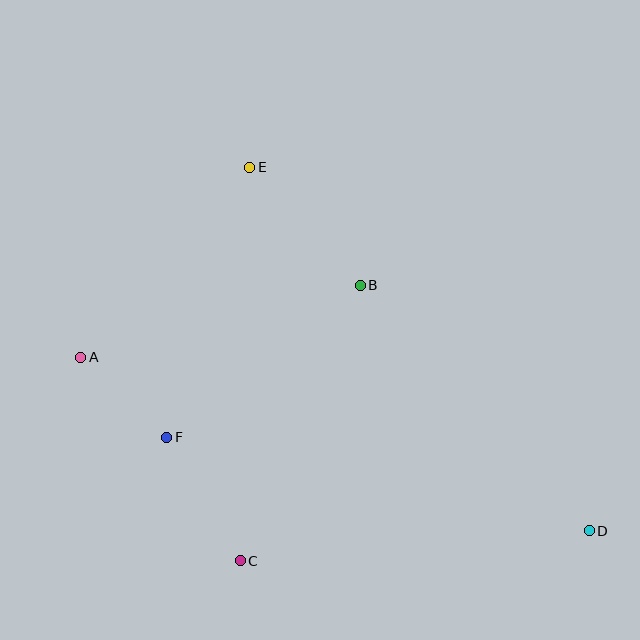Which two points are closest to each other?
Points A and F are closest to each other.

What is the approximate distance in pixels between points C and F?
The distance between C and F is approximately 144 pixels.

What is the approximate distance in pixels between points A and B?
The distance between A and B is approximately 289 pixels.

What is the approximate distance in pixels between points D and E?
The distance between D and E is approximately 498 pixels.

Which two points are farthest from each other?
Points A and D are farthest from each other.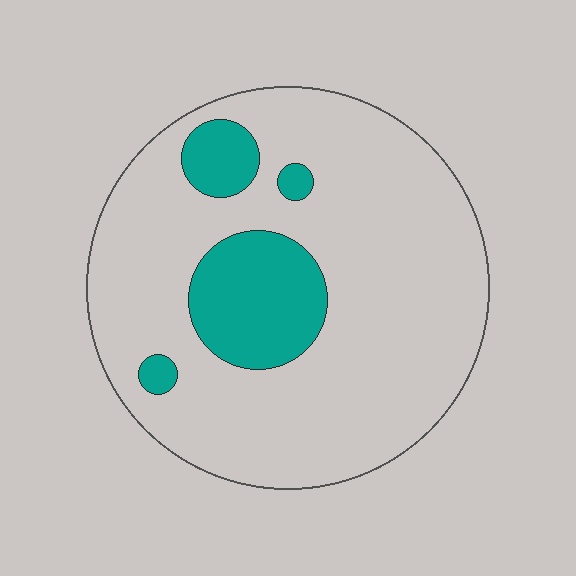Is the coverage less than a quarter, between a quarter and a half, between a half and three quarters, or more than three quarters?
Less than a quarter.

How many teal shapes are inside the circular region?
4.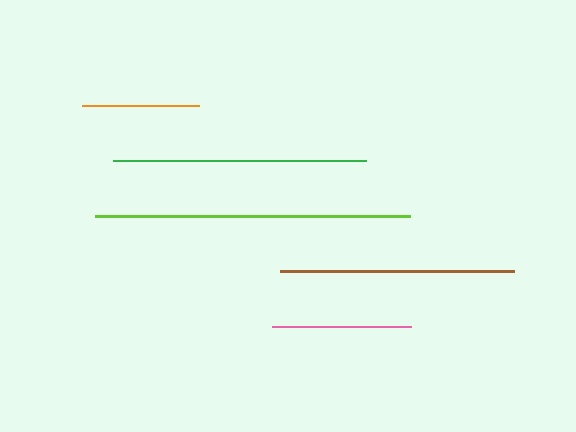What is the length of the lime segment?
The lime segment is approximately 315 pixels long.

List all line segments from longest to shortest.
From longest to shortest: lime, green, brown, pink, orange.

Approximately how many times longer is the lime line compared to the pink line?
The lime line is approximately 2.3 times the length of the pink line.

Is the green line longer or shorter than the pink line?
The green line is longer than the pink line.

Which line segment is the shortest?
The orange line is the shortest at approximately 116 pixels.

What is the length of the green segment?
The green segment is approximately 253 pixels long.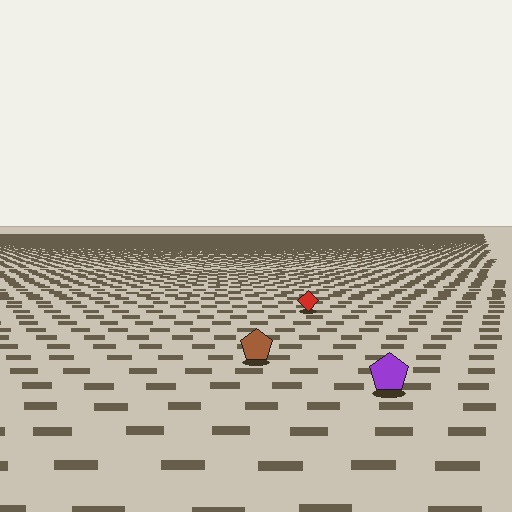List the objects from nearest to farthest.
From nearest to farthest: the purple pentagon, the brown pentagon, the red diamond.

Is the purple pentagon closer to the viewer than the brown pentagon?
Yes. The purple pentagon is closer — you can tell from the texture gradient: the ground texture is coarser near it.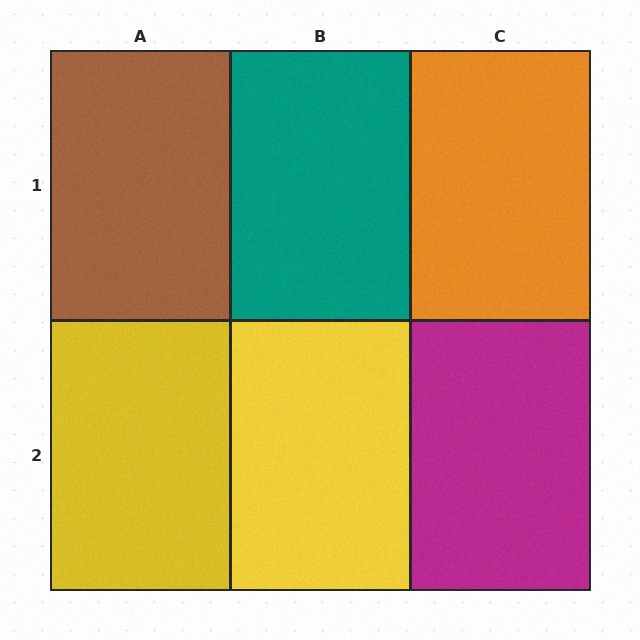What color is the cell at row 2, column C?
Magenta.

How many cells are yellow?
2 cells are yellow.